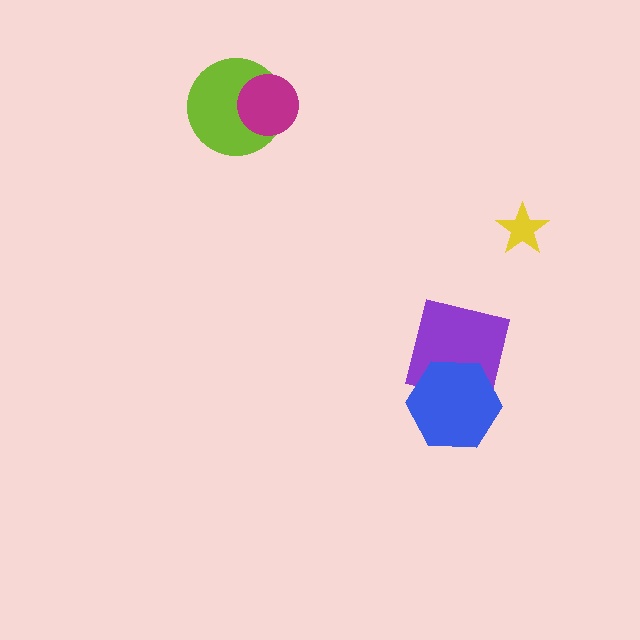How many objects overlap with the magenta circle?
1 object overlaps with the magenta circle.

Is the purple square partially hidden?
Yes, it is partially covered by another shape.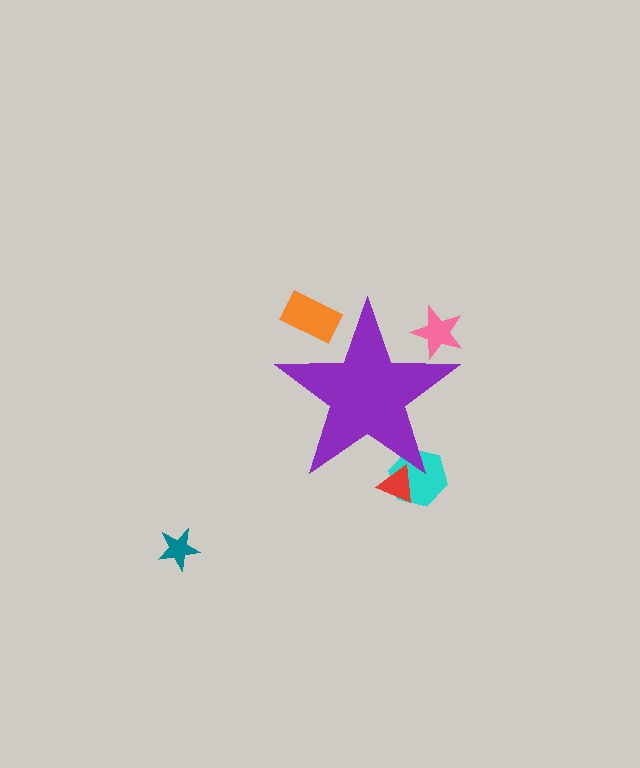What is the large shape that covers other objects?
A purple star.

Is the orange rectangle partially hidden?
Yes, the orange rectangle is partially hidden behind the purple star.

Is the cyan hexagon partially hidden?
Yes, the cyan hexagon is partially hidden behind the purple star.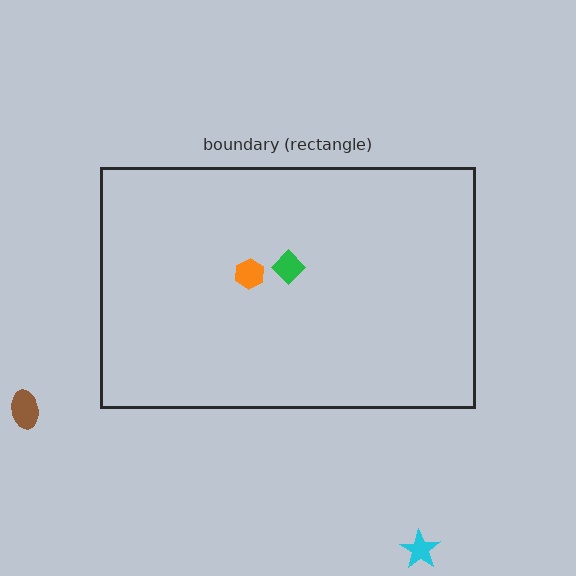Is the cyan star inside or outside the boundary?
Outside.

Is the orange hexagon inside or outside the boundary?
Inside.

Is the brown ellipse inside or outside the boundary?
Outside.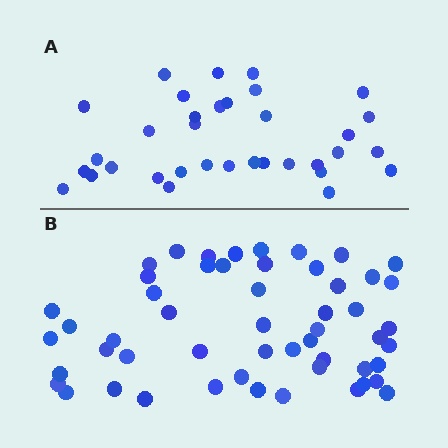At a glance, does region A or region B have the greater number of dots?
Region B (the bottom region) has more dots.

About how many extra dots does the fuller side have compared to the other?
Region B has approximately 20 more dots than region A.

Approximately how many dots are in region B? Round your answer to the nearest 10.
About 50 dots. (The exact count is 53, which rounds to 50.)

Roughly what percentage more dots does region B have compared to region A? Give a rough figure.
About 55% more.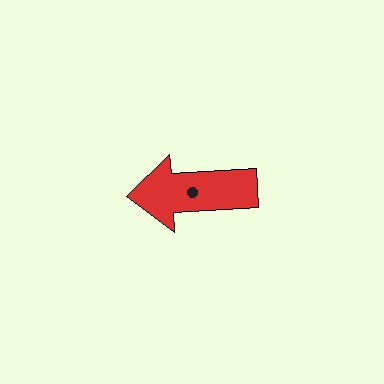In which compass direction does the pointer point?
West.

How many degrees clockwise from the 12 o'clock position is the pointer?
Approximately 266 degrees.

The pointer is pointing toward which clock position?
Roughly 9 o'clock.